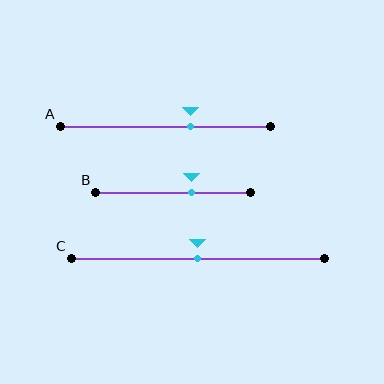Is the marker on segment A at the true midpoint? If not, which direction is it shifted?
No, the marker on segment A is shifted to the right by about 12% of the segment length.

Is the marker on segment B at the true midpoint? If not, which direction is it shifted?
No, the marker on segment B is shifted to the right by about 12% of the segment length.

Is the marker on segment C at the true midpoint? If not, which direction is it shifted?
Yes, the marker on segment C is at the true midpoint.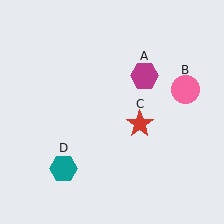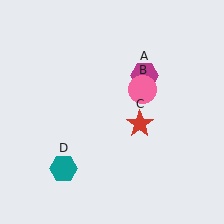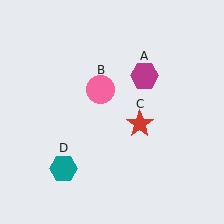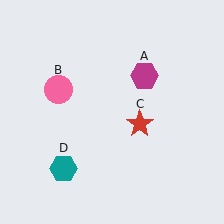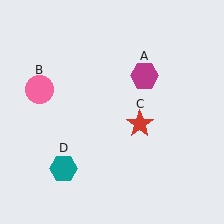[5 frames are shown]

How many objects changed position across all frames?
1 object changed position: pink circle (object B).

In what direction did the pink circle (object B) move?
The pink circle (object B) moved left.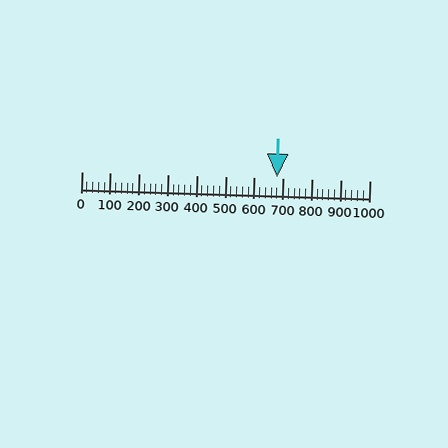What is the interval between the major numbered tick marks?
The major tick marks are spaced 100 units apart.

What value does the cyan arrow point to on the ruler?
The cyan arrow points to approximately 680.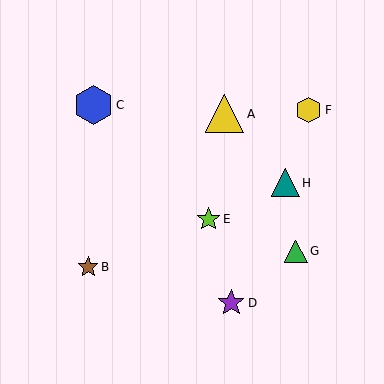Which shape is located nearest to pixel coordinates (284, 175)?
The teal triangle (labeled H) at (285, 183) is nearest to that location.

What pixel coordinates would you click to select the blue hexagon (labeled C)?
Click at (93, 105) to select the blue hexagon C.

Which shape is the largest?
The blue hexagon (labeled C) is the largest.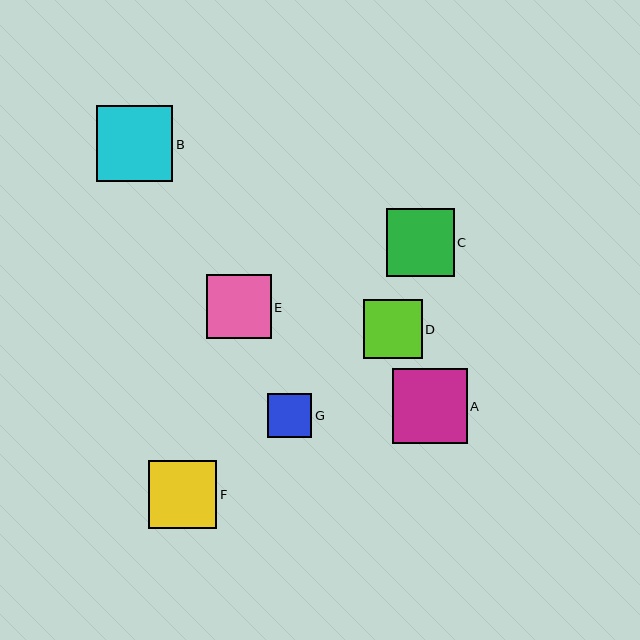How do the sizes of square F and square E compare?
Square F and square E are approximately the same size.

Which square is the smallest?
Square G is the smallest with a size of approximately 44 pixels.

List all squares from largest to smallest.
From largest to smallest: B, A, F, C, E, D, G.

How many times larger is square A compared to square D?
Square A is approximately 1.3 times the size of square D.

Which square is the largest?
Square B is the largest with a size of approximately 76 pixels.